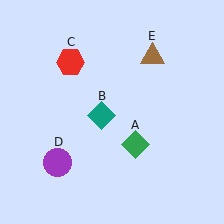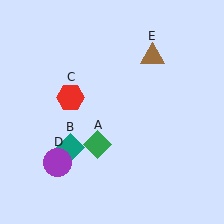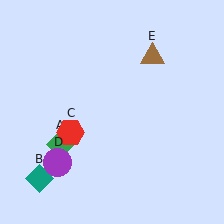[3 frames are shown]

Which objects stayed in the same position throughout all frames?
Purple circle (object D) and brown triangle (object E) remained stationary.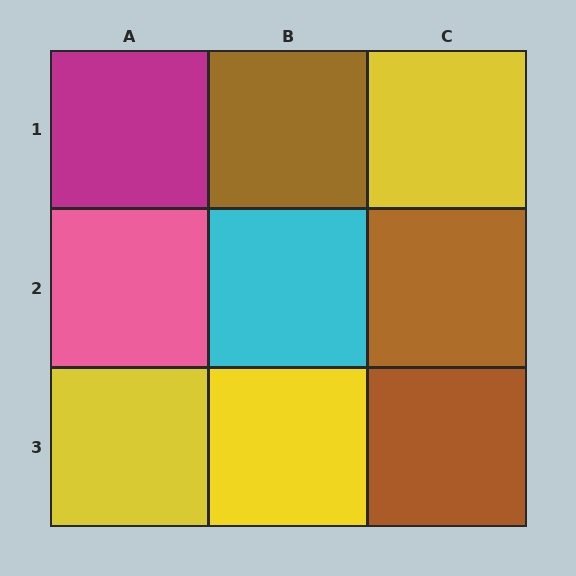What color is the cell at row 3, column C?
Brown.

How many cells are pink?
1 cell is pink.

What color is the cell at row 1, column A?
Magenta.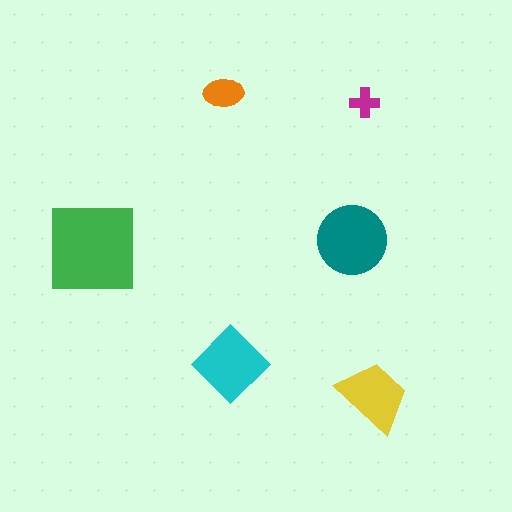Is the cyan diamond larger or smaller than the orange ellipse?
Larger.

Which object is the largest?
The green square.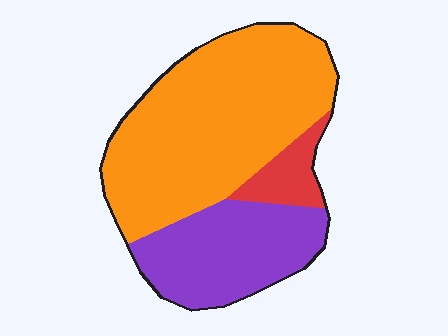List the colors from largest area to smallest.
From largest to smallest: orange, purple, red.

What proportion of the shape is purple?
Purple covers about 30% of the shape.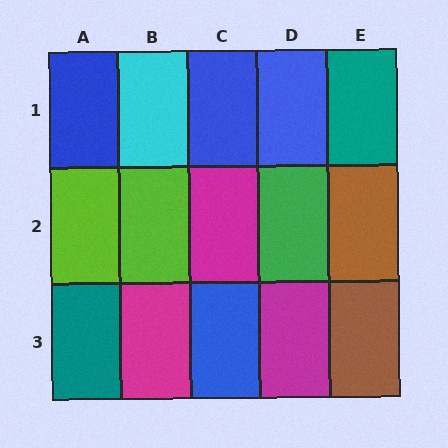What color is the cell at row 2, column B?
Lime.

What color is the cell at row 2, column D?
Green.